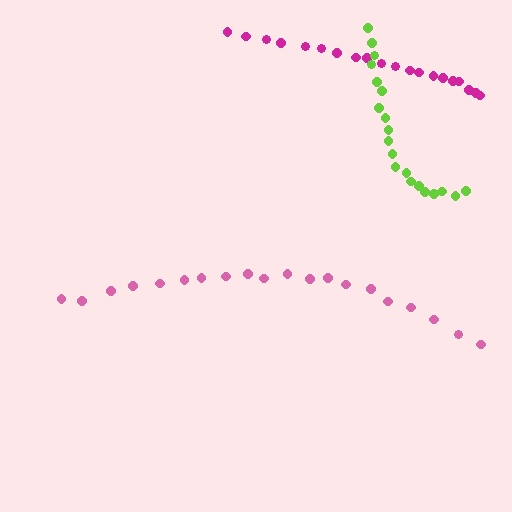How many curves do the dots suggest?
There are 3 distinct paths.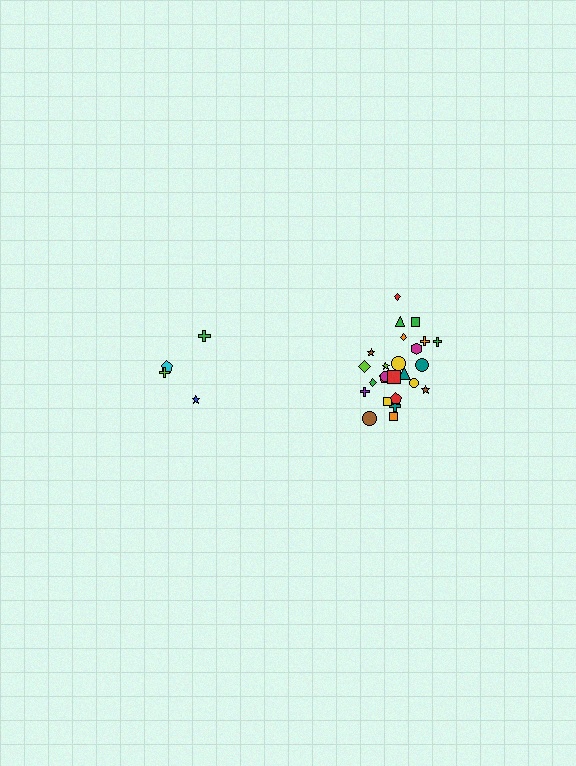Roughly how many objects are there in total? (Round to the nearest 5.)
Roughly 30 objects in total.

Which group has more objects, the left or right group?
The right group.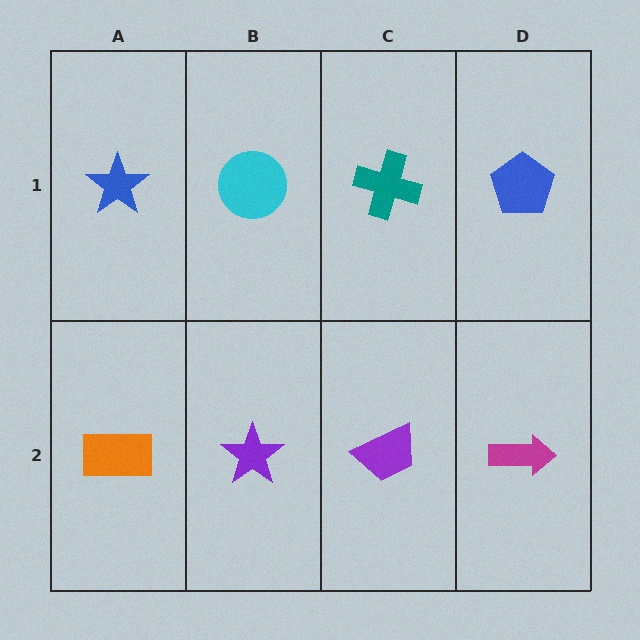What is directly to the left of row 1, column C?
A cyan circle.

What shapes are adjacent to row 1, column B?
A purple star (row 2, column B), a blue star (row 1, column A), a teal cross (row 1, column C).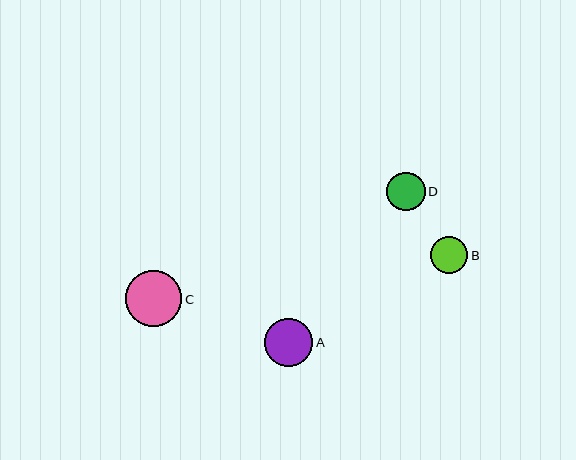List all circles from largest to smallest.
From largest to smallest: C, A, D, B.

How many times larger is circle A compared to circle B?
Circle A is approximately 1.3 times the size of circle B.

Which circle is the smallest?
Circle B is the smallest with a size of approximately 37 pixels.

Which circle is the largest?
Circle C is the largest with a size of approximately 57 pixels.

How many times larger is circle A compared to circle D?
Circle A is approximately 1.2 times the size of circle D.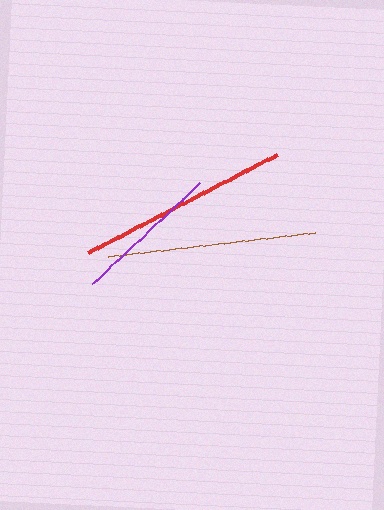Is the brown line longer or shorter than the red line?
The red line is longer than the brown line.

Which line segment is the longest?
The red line is the longest at approximately 212 pixels.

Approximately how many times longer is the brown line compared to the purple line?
The brown line is approximately 1.4 times the length of the purple line.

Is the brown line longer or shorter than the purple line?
The brown line is longer than the purple line.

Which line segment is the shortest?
The purple line is the shortest at approximately 148 pixels.